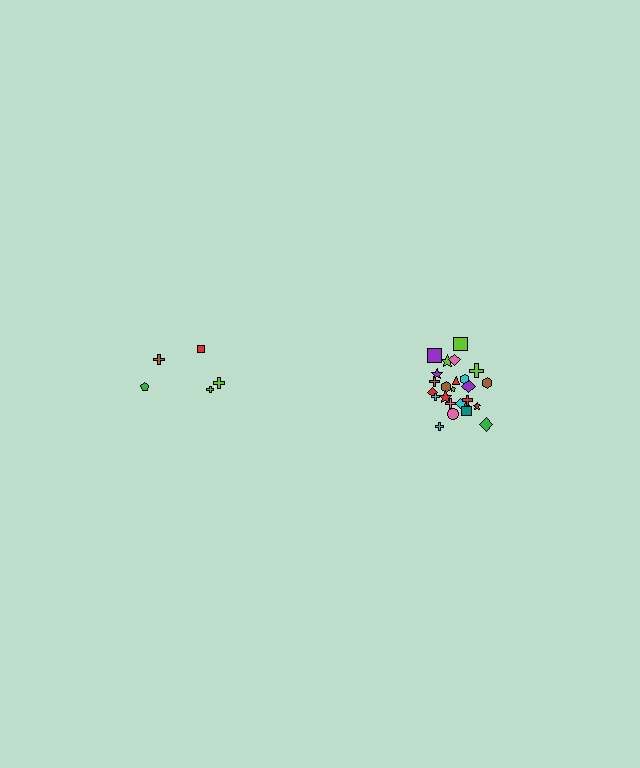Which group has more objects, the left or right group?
The right group.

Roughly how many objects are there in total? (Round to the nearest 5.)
Roughly 30 objects in total.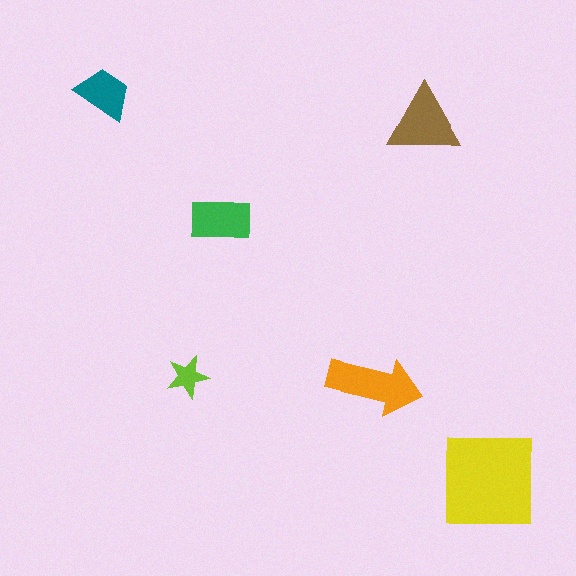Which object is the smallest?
The lime star.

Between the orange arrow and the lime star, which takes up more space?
The orange arrow.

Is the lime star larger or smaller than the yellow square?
Smaller.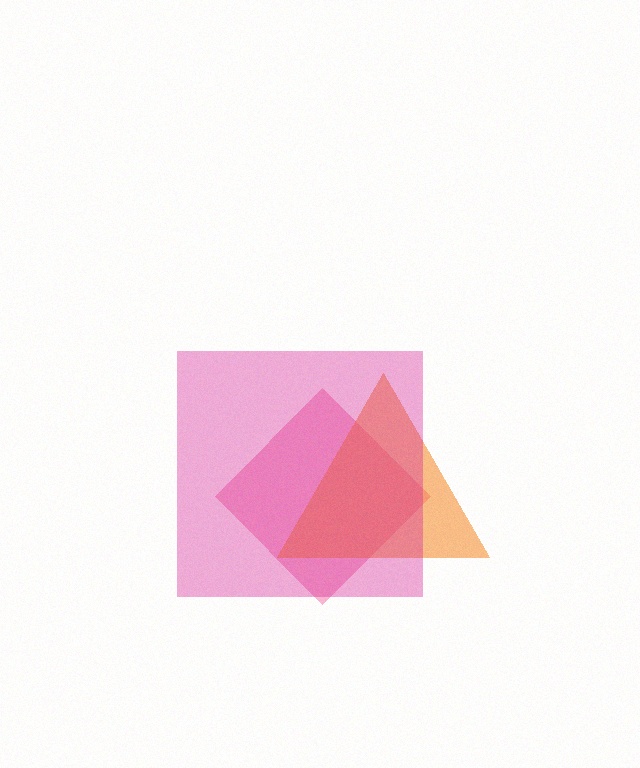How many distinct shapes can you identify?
There are 3 distinct shapes: a pink diamond, an orange triangle, a magenta square.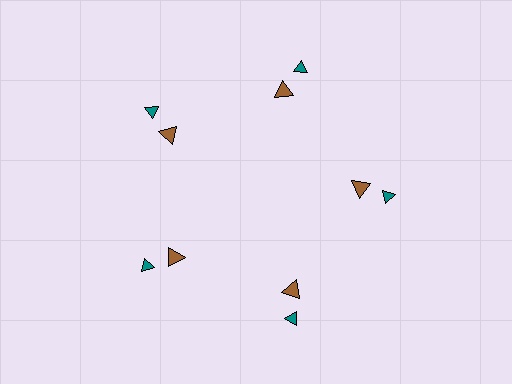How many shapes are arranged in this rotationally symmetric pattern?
There are 10 shapes, arranged in 5 groups of 2.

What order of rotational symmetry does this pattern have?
This pattern has 5-fold rotational symmetry.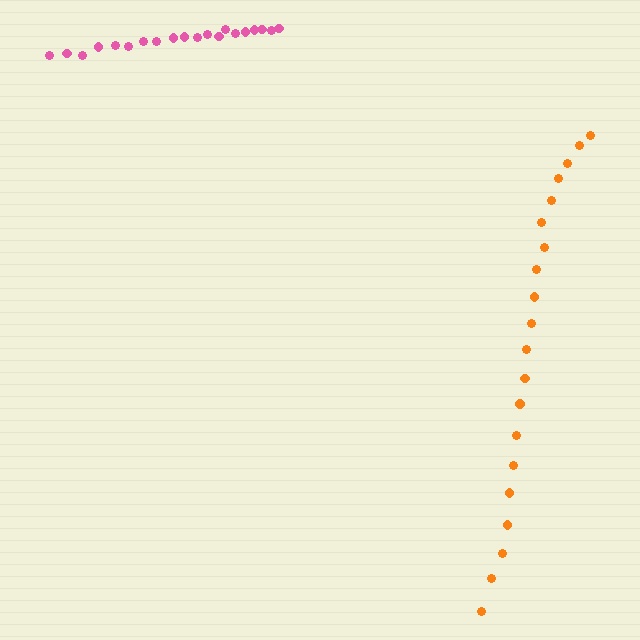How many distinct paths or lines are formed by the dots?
There are 2 distinct paths.